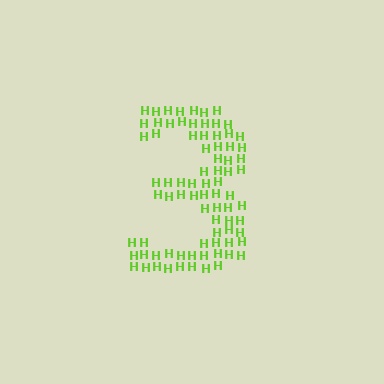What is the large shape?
The large shape is the digit 3.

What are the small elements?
The small elements are letter H's.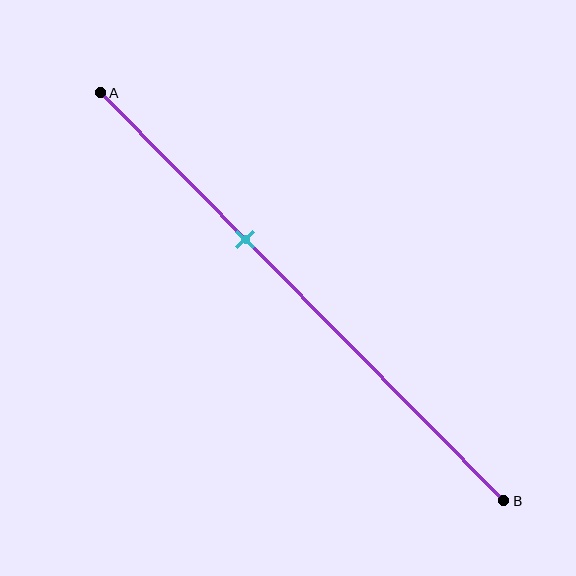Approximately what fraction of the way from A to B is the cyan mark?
The cyan mark is approximately 35% of the way from A to B.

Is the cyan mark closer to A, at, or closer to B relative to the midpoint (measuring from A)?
The cyan mark is closer to point A than the midpoint of segment AB.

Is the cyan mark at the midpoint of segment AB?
No, the mark is at about 35% from A, not at the 50% midpoint.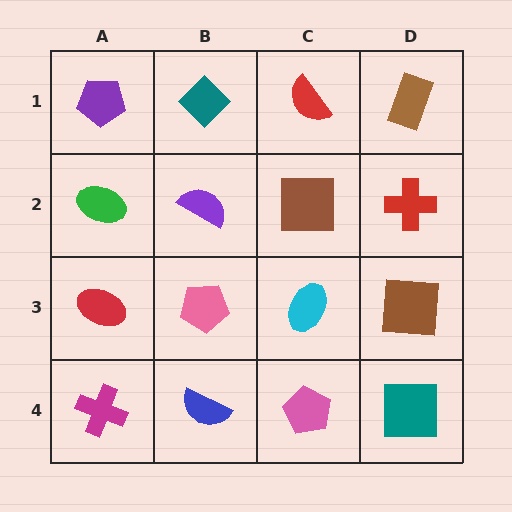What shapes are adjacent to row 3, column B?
A purple semicircle (row 2, column B), a blue semicircle (row 4, column B), a red ellipse (row 3, column A), a cyan ellipse (row 3, column C).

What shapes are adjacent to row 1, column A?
A green ellipse (row 2, column A), a teal diamond (row 1, column B).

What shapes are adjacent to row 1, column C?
A brown square (row 2, column C), a teal diamond (row 1, column B), a brown rectangle (row 1, column D).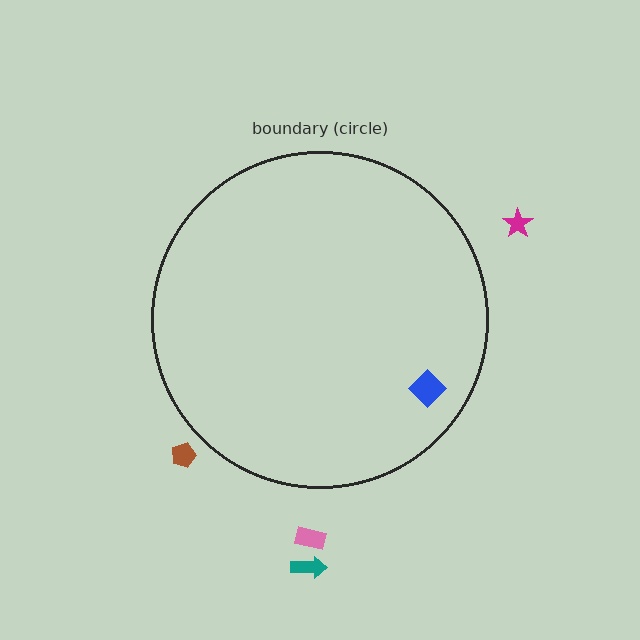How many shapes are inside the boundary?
1 inside, 4 outside.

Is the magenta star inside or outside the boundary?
Outside.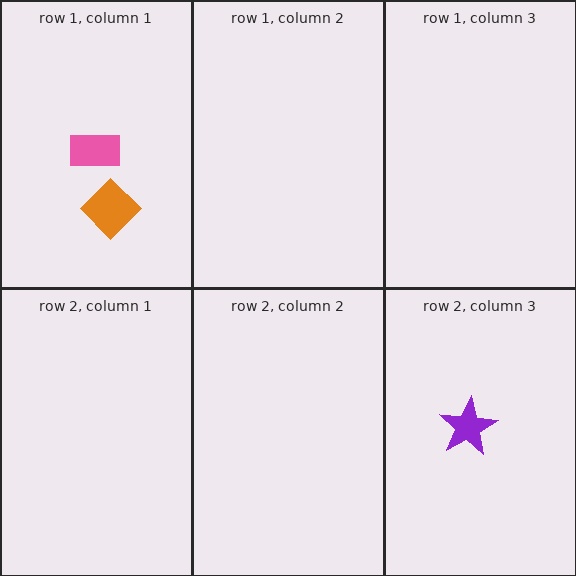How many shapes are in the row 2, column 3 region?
1.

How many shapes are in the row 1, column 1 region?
2.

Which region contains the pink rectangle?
The row 1, column 1 region.